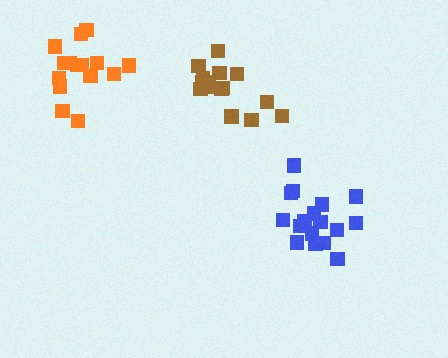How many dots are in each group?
Group 1: 15 dots, Group 2: 17 dots, Group 3: 15 dots (47 total).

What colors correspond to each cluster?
The clusters are colored: orange, blue, brown.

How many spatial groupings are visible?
There are 3 spatial groupings.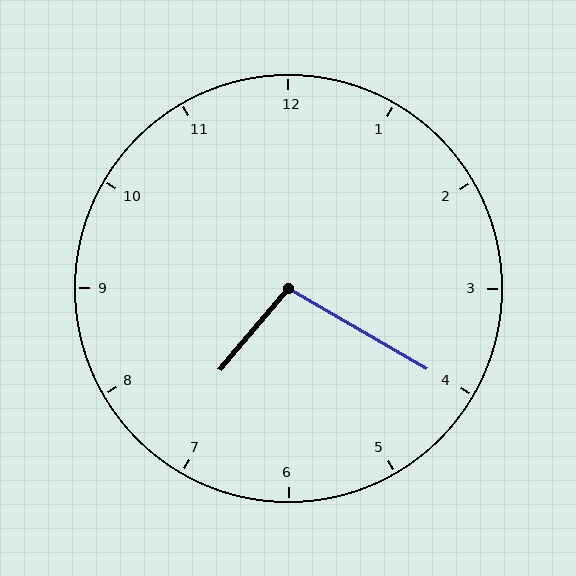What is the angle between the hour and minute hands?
Approximately 100 degrees.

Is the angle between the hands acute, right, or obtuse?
It is obtuse.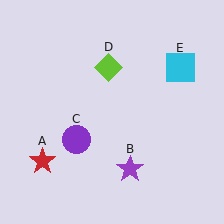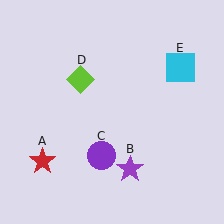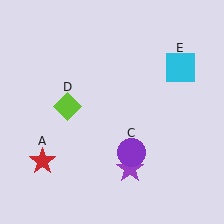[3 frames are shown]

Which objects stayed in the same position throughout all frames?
Red star (object A) and purple star (object B) and cyan square (object E) remained stationary.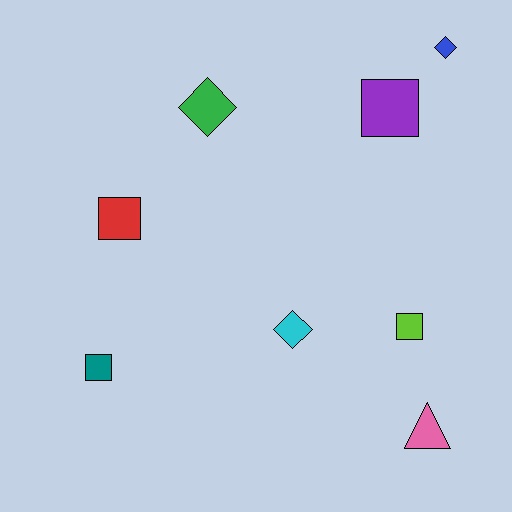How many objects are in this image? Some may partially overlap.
There are 8 objects.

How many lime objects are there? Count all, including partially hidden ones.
There is 1 lime object.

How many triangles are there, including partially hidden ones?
There is 1 triangle.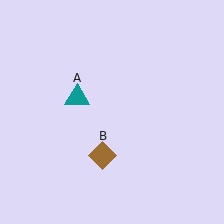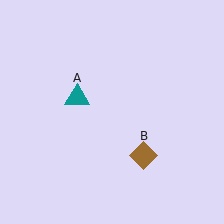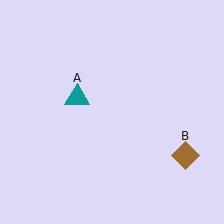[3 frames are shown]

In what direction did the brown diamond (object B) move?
The brown diamond (object B) moved right.